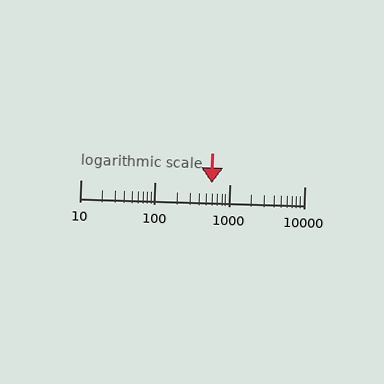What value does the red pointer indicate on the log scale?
The pointer indicates approximately 570.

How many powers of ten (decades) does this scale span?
The scale spans 3 decades, from 10 to 10000.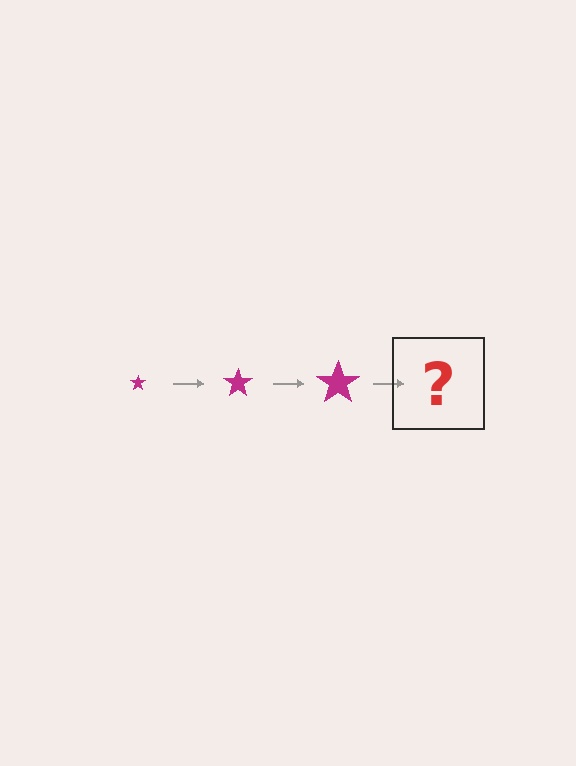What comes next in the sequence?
The next element should be a magenta star, larger than the previous one.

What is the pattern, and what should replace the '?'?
The pattern is that the star gets progressively larger each step. The '?' should be a magenta star, larger than the previous one.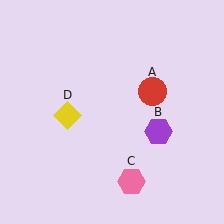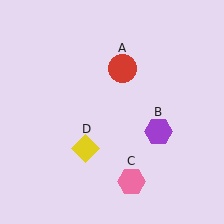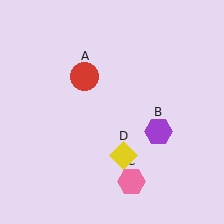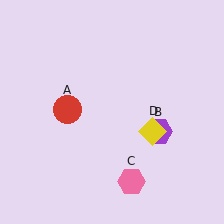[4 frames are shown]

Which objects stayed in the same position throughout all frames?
Purple hexagon (object B) and pink hexagon (object C) remained stationary.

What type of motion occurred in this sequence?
The red circle (object A), yellow diamond (object D) rotated counterclockwise around the center of the scene.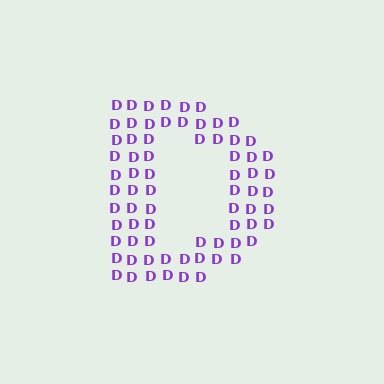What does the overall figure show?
The overall figure shows the letter D.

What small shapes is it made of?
It is made of small letter D's.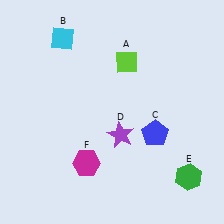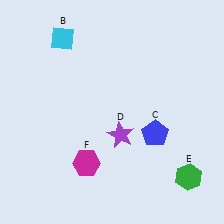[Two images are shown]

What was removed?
The lime diamond (A) was removed in Image 2.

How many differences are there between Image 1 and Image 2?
There is 1 difference between the two images.